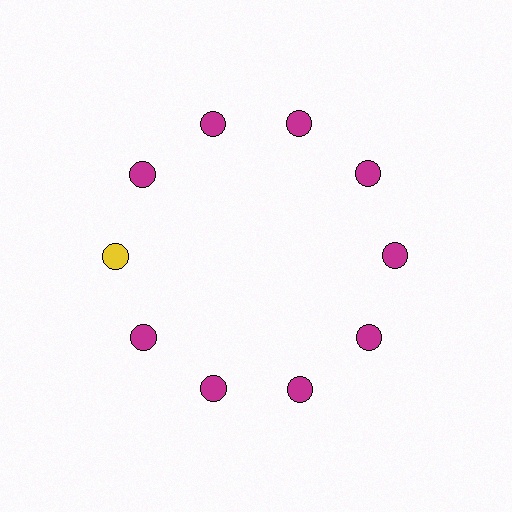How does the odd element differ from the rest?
It has a different color: yellow instead of magenta.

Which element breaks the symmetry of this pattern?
The yellow circle at roughly the 9 o'clock position breaks the symmetry. All other shapes are magenta circles.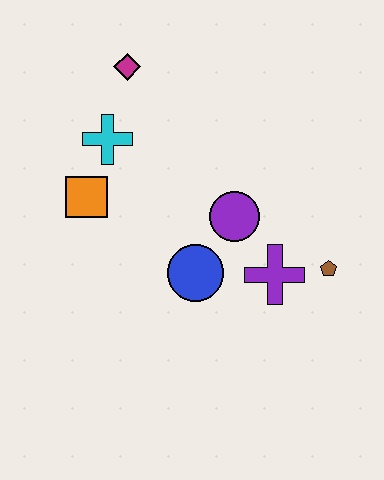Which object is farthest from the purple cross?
The magenta diamond is farthest from the purple cross.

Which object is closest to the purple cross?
The brown pentagon is closest to the purple cross.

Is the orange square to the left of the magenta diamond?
Yes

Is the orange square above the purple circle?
Yes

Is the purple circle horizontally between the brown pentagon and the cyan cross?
Yes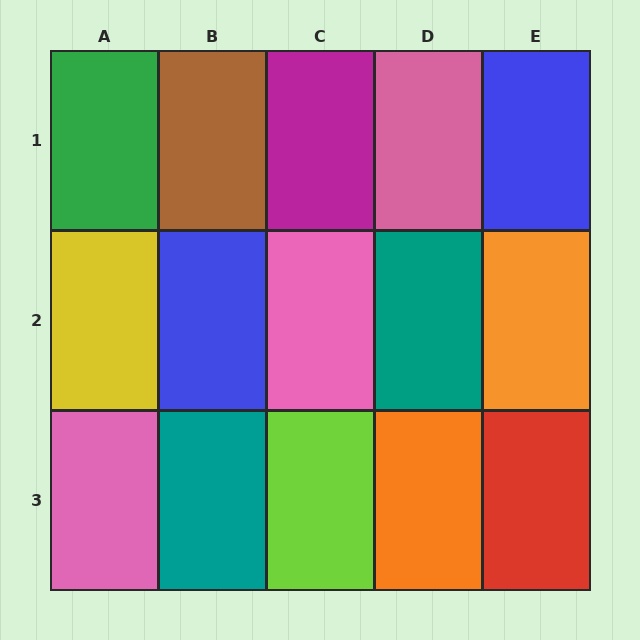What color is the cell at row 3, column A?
Pink.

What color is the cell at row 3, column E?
Red.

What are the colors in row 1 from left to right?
Green, brown, magenta, pink, blue.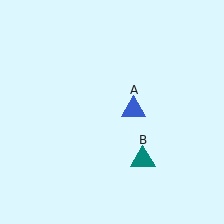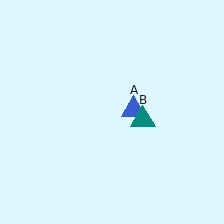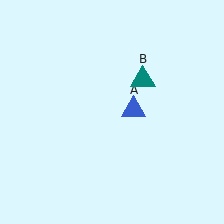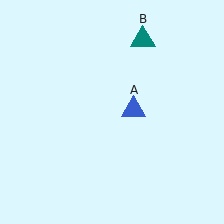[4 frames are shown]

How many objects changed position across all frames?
1 object changed position: teal triangle (object B).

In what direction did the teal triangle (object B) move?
The teal triangle (object B) moved up.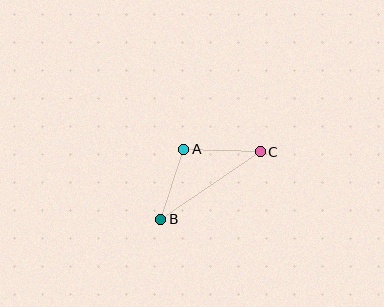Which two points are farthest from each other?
Points B and C are farthest from each other.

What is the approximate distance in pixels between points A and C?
The distance between A and C is approximately 77 pixels.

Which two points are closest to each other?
Points A and B are closest to each other.